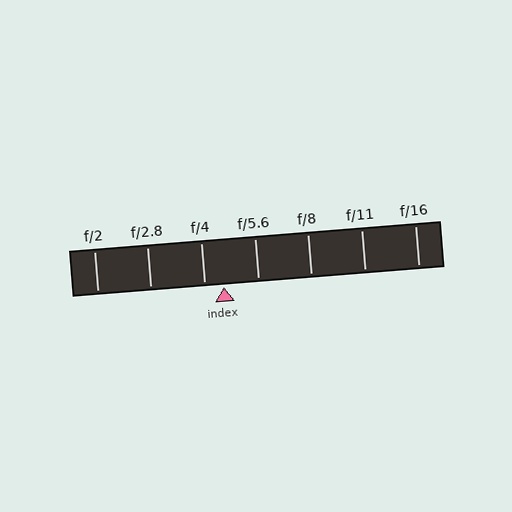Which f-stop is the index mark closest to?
The index mark is closest to f/4.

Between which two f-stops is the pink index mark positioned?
The index mark is between f/4 and f/5.6.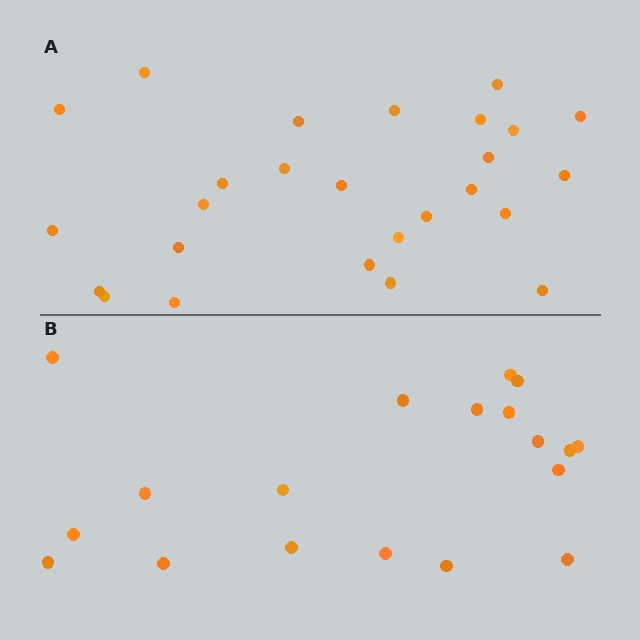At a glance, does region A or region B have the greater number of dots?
Region A (the top region) has more dots.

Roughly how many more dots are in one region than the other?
Region A has roughly 8 or so more dots than region B.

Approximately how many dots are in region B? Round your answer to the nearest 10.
About 20 dots. (The exact count is 19, which rounds to 20.)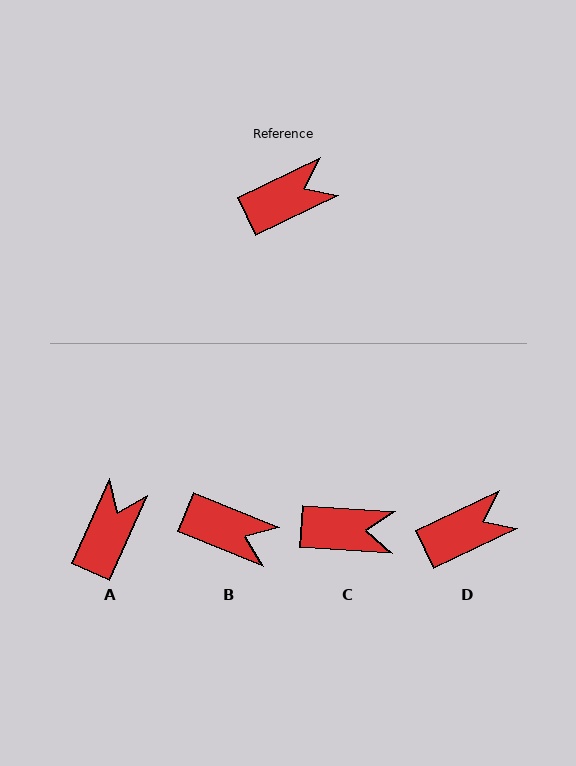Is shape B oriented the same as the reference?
No, it is off by about 48 degrees.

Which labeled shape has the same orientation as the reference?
D.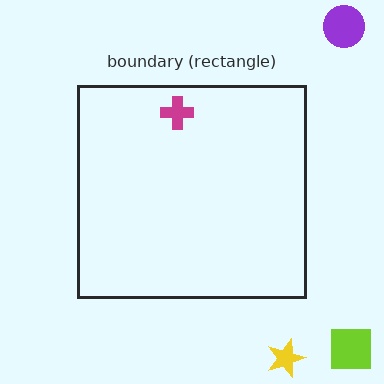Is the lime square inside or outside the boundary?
Outside.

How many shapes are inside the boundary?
1 inside, 3 outside.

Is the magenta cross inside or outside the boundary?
Inside.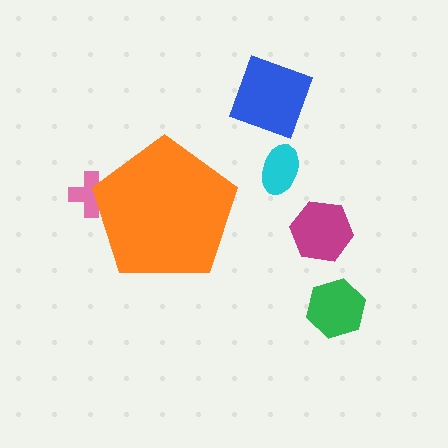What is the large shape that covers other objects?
An orange pentagon.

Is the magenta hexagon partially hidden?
No, the magenta hexagon is fully visible.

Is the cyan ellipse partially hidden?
No, the cyan ellipse is fully visible.